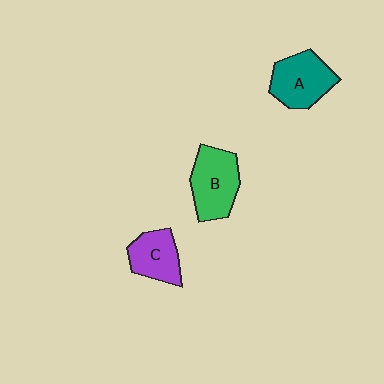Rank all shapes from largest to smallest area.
From largest to smallest: B (green), A (teal), C (purple).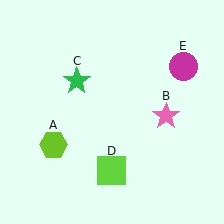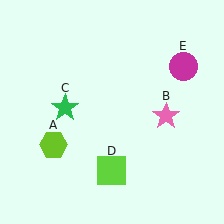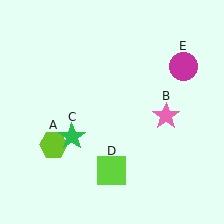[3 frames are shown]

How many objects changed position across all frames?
1 object changed position: green star (object C).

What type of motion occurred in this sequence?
The green star (object C) rotated counterclockwise around the center of the scene.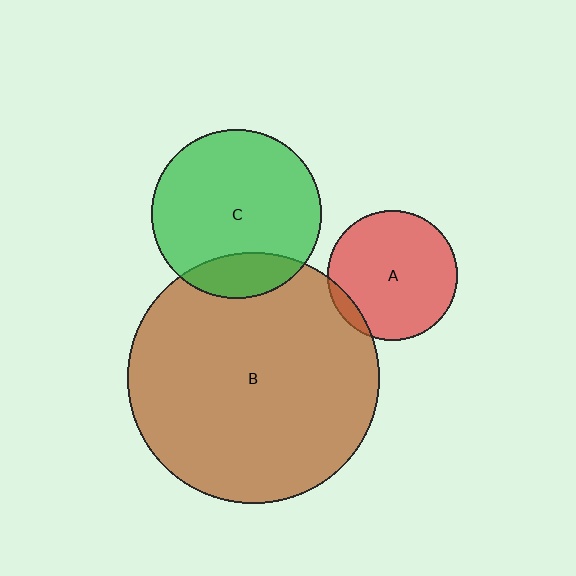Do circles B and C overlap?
Yes.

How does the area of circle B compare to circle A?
Approximately 3.7 times.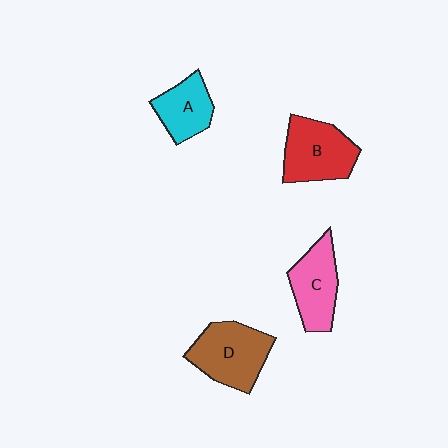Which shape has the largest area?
Shape D (brown).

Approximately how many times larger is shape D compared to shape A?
Approximately 1.5 times.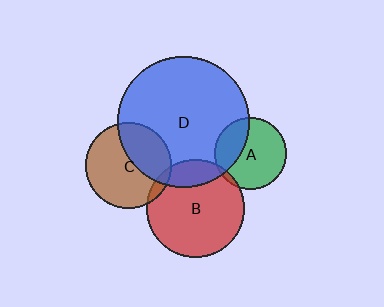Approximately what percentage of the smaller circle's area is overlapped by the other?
Approximately 5%.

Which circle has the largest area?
Circle D (blue).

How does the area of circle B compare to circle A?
Approximately 1.8 times.